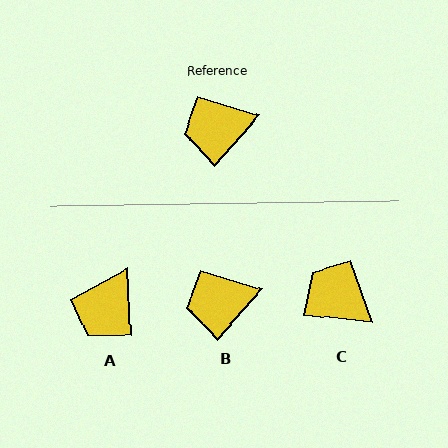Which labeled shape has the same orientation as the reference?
B.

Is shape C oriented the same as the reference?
No, it is off by about 54 degrees.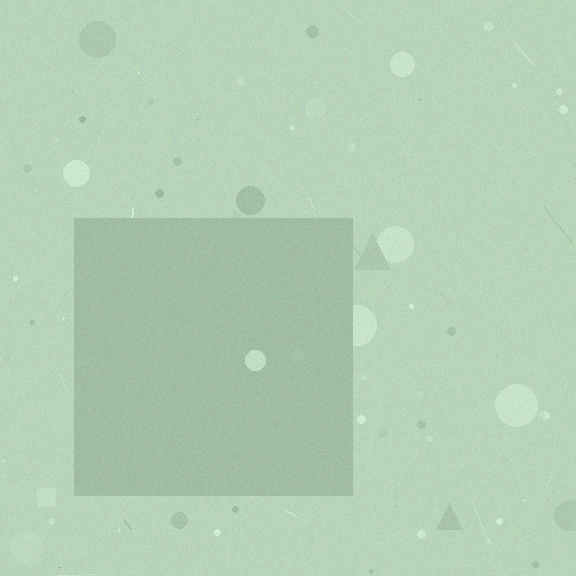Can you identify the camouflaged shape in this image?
The camouflaged shape is a square.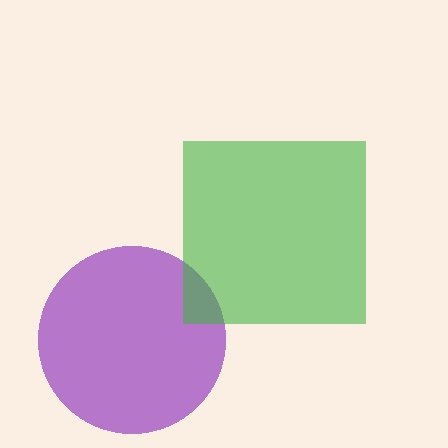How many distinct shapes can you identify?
There are 2 distinct shapes: a purple circle, a green square.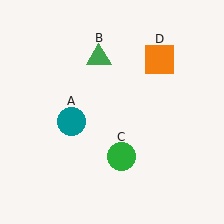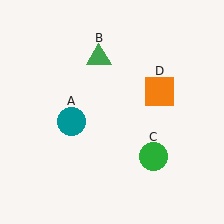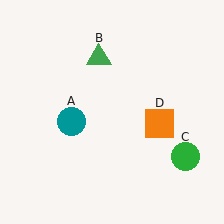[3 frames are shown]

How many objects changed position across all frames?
2 objects changed position: green circle (object C), orange square (object D).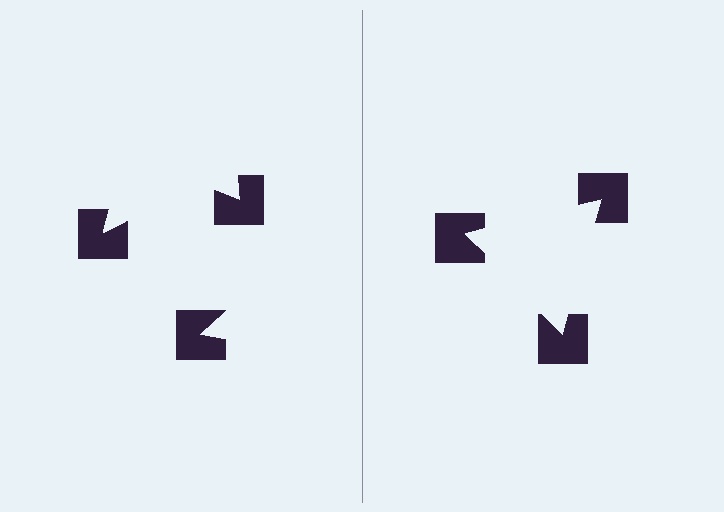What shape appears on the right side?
An illusory triangle.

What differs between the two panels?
The notched squares are positioned identically on both sides; only the wedge orientations differ. On the right they align to a triangle; on the left they are misaligned.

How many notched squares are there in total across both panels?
6 — 3 on each side.